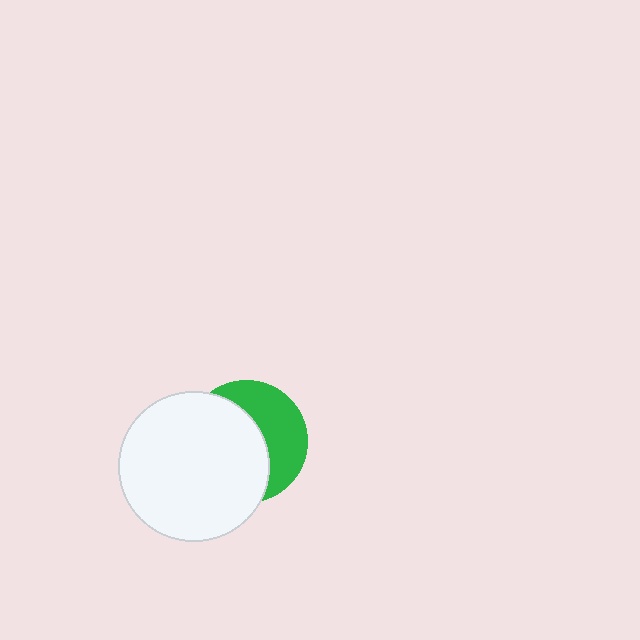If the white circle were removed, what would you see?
You would see the complete green circle.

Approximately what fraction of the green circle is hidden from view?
Roughly 59% of the green circle is hidden behind the white circle.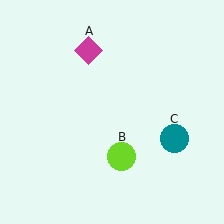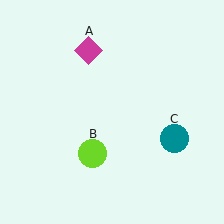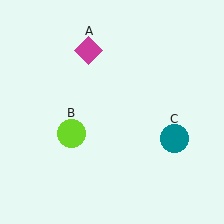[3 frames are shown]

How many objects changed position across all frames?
1 object changed position: lime circle (object B).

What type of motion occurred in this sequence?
The lime circle (object B) rotated clockwise around the center of the scene.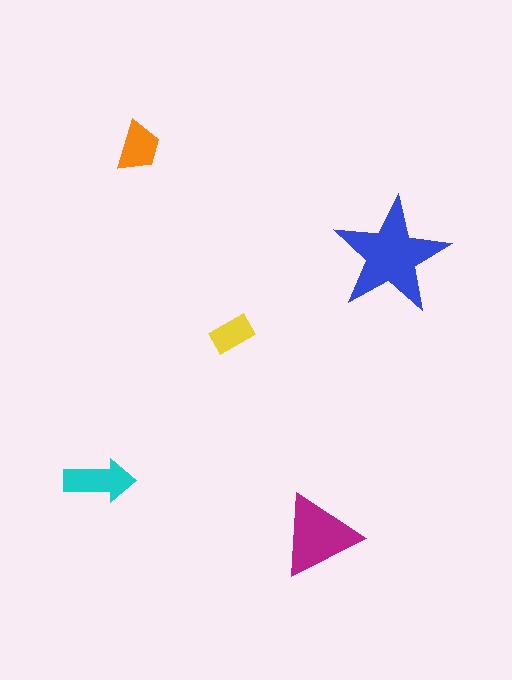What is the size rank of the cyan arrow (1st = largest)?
3rd.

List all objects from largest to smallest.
The blue star, the magenta triangle, the cyan arrow, the orange trapezoid, the yellow rectangle.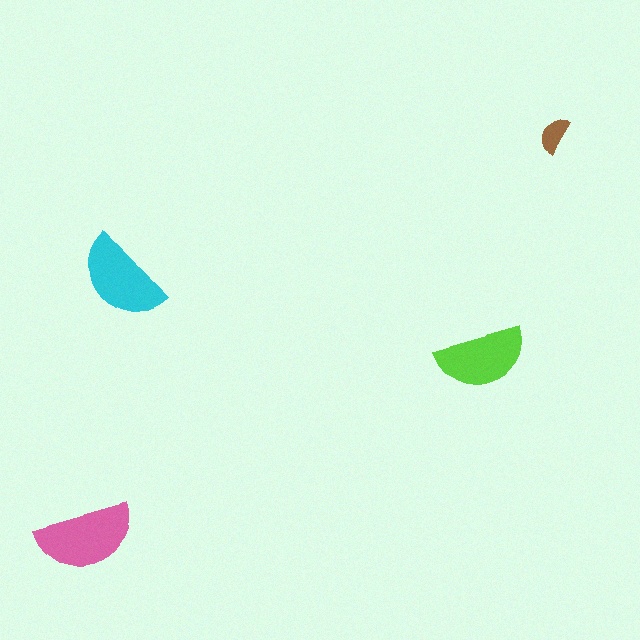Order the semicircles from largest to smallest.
the pink one, the cyan one, the lime one, the brown one.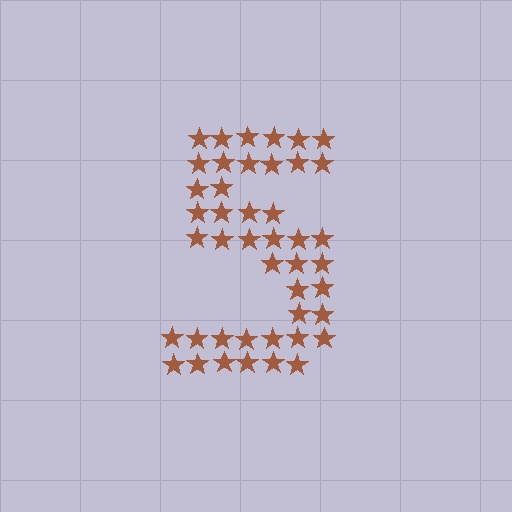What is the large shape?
The large shape is the digit 5.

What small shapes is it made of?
It is made of small stars.